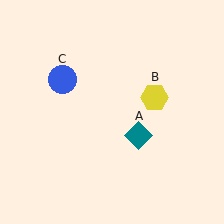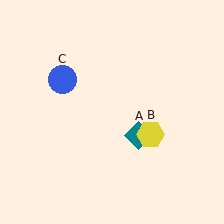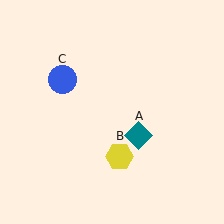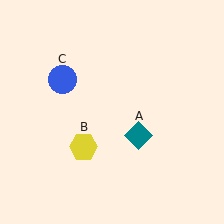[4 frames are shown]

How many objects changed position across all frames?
1 object changed position: yellow hexagon (object B).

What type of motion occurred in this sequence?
The yellow hexagon (object B) rotated clockwise around the center of the scene.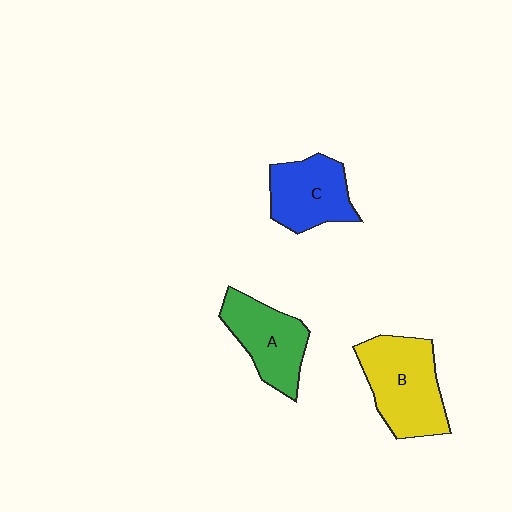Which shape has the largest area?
Shape B (yellow).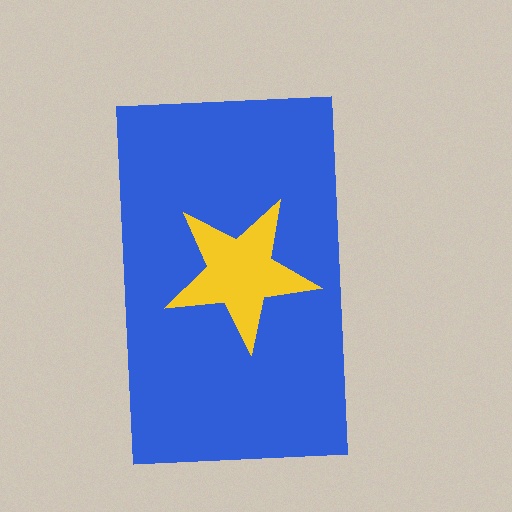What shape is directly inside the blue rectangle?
The yellow star.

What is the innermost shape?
The yellow star.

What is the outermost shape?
The blue rectangle.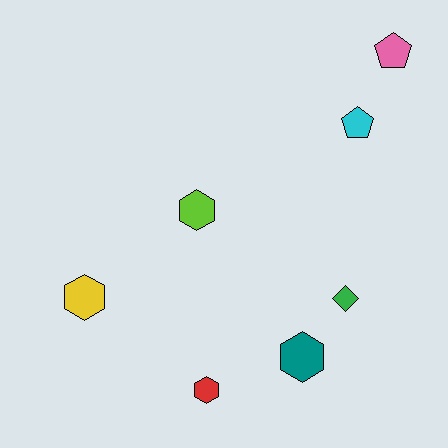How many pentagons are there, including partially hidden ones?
There are 2 pentagons.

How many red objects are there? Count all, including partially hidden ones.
There is 1 red object.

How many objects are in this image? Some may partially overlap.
There are 7 objects.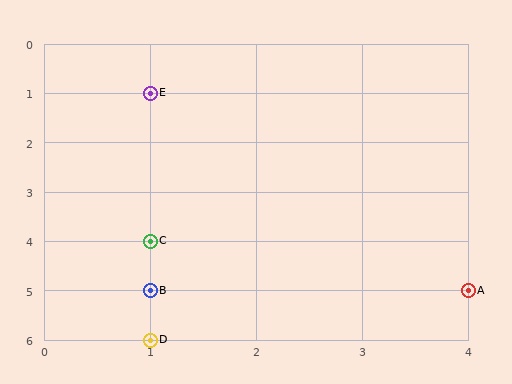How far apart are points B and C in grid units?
Points B and C are 1 row apart.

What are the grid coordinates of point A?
Point A is at grid coordinates (4, 5).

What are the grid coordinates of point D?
Point D is at grid coordinates (1, 6).